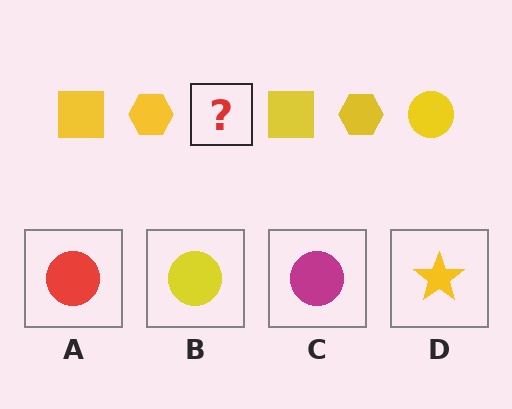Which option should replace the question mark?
Option B.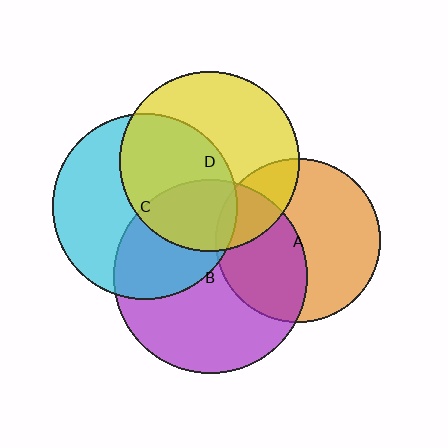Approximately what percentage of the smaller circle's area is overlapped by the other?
Approximately 45%.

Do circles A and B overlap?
Yes.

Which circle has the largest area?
Circle B (purple).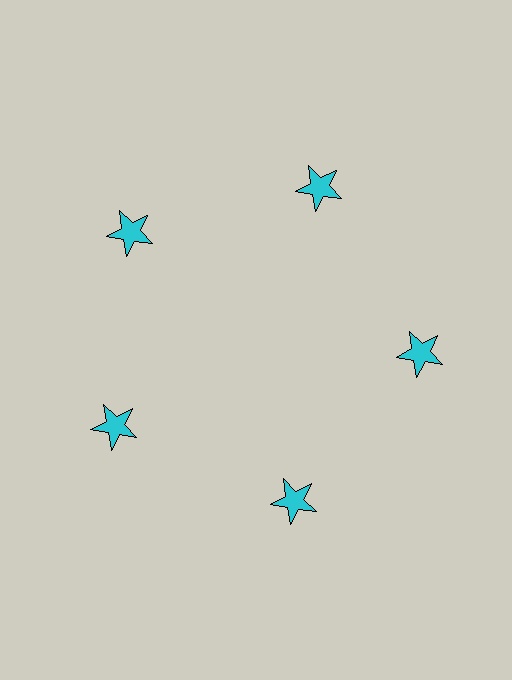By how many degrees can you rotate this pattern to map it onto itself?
The pattern maps onto itself every 72 degrees of rotation.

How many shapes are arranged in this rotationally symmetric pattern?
There are 5 shapes, arranged in 5 groups of 1.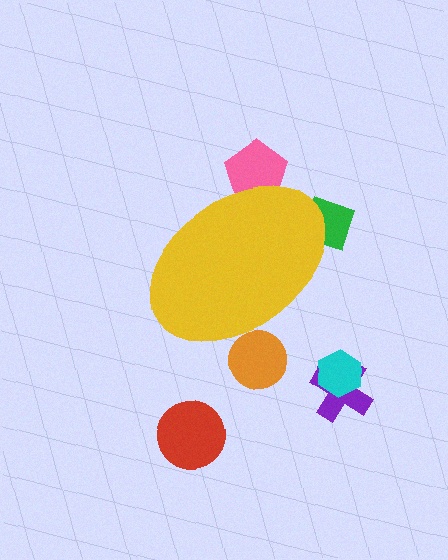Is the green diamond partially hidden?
Yes, the green diamond is partially hidden behind the yellow ellipse.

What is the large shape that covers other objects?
A yellow ellipse.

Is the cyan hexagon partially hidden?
No, the cyan hexagon is fully visible.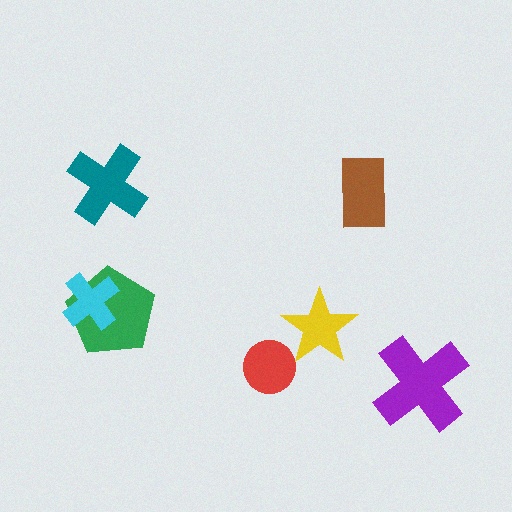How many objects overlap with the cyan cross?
1 object overlaps with the cyan cross.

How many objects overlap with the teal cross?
0 objects overlap with the teal cross.